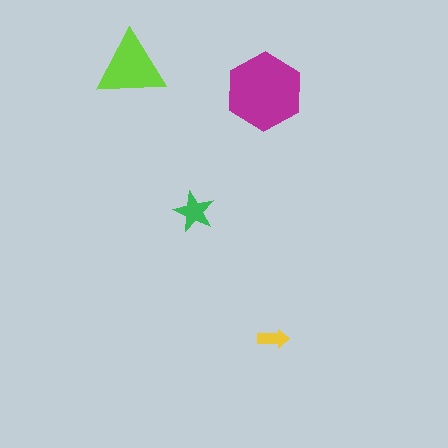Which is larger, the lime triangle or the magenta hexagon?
The magenta hexagon.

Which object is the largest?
The magenta hexagon.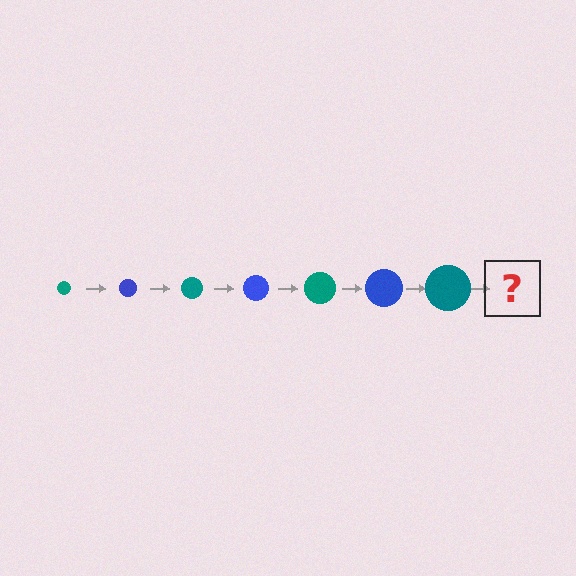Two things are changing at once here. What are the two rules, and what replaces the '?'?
The two rules are that the circle grows larger each step and the color cycles through teal and blue. The '?' should be a blue circle, larger than the previous one.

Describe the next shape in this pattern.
It should be a blue circle, larger than the previous one.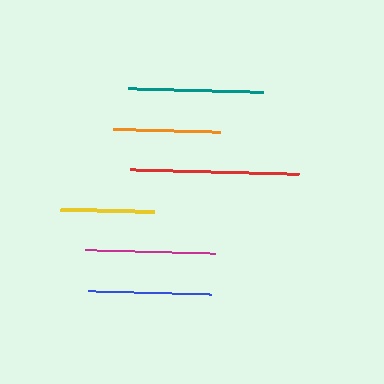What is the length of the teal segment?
The teal segment is approximately 134 pixels long.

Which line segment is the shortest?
The yellow line is the shortest at approximately 94 pixels.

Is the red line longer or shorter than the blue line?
The red line is longer than the blue line.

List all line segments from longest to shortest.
From longest to shortest: red, teal, magenta, blue, orange, yellow.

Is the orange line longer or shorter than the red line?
The red line is longer than the orange line.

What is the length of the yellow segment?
The yellow segment is approximately 94 pixels long.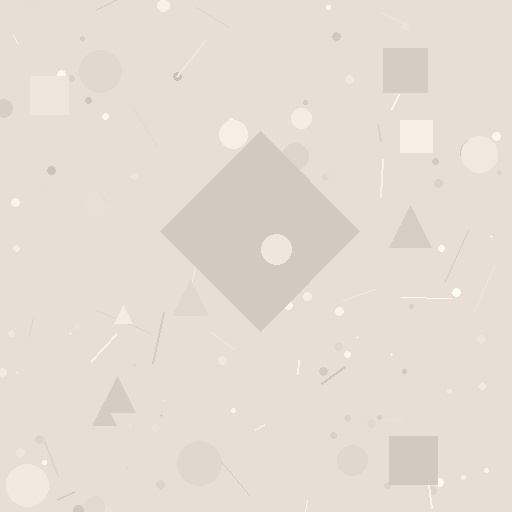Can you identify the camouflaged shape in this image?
The camouflaged shape is a diamond.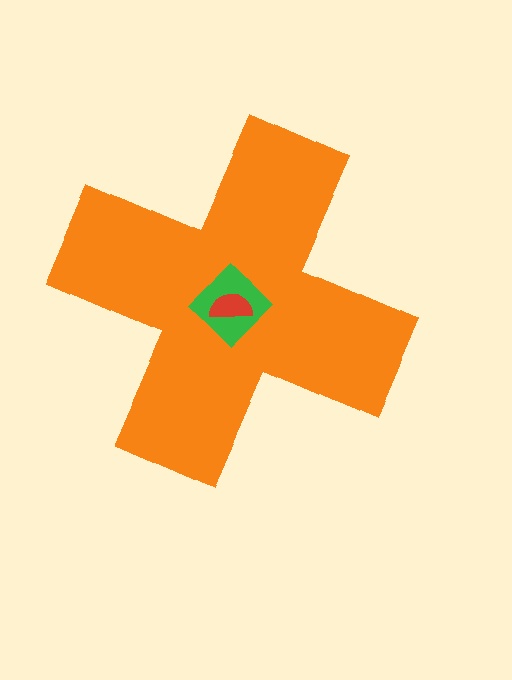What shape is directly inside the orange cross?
The green diamond.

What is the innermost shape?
The red semicircle.